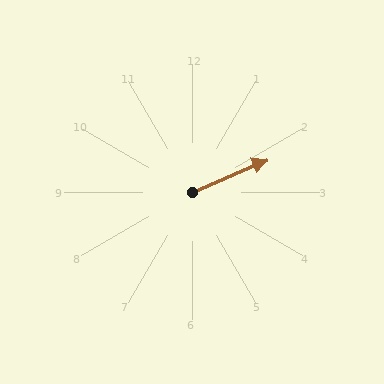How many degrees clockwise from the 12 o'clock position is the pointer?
Approximately 67 degrees.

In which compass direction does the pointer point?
Northeast.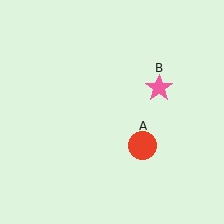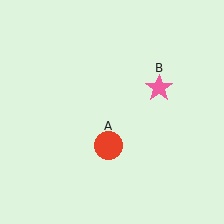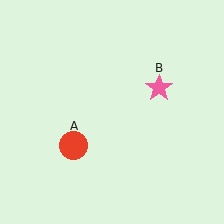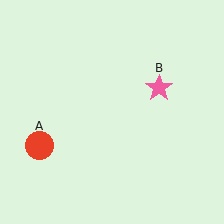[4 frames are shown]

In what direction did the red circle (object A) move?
The red circle (object A) moved left.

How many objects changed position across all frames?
1 object changed position: red circle (object A).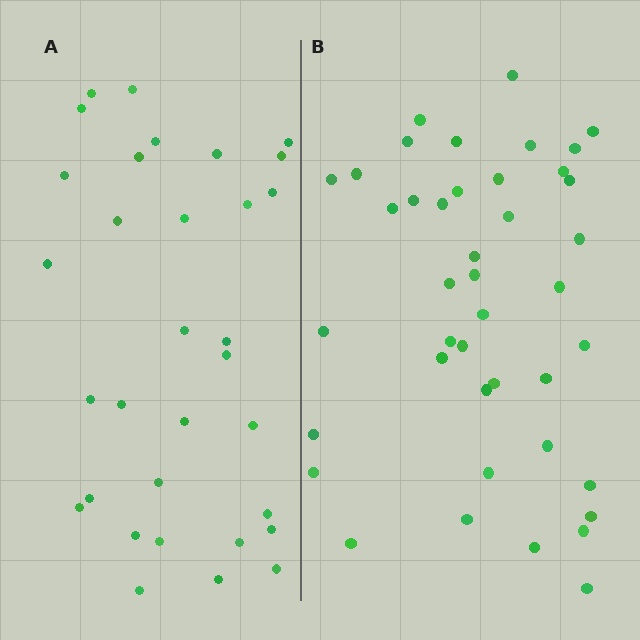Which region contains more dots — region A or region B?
Region B (the right region) has more dots.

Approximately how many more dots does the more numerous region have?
Region B has roughly 10 or so more dots than region A.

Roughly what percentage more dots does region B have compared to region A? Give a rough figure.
About 30% more.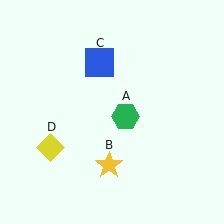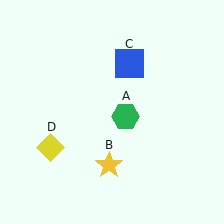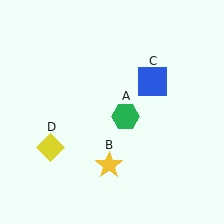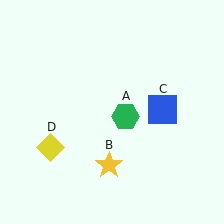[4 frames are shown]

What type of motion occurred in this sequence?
The blue square (object C) rotated clockwise around the center of the scene.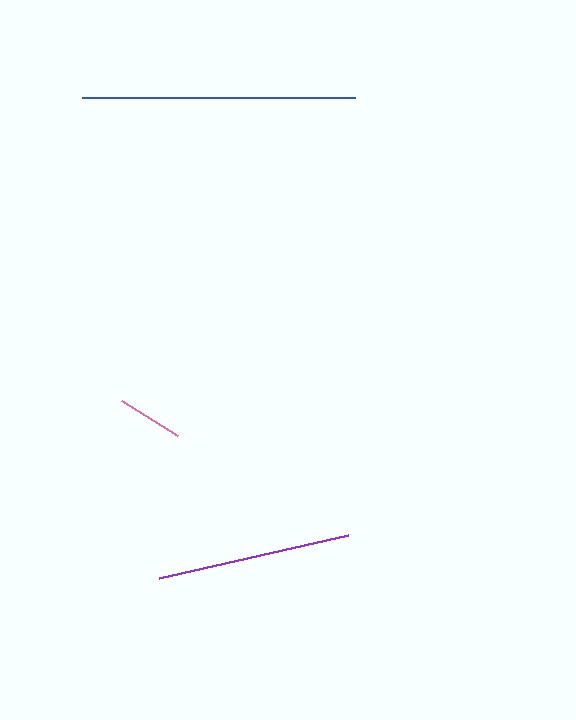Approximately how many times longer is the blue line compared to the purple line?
The blue line is approximately 1.4 times the length of the purple line.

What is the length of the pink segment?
The pink segment is approximately 66 pixels long.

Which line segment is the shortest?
The pink line is the shortest at approximately 66 pixels.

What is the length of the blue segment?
The blue segment is approximately 272 pixels long.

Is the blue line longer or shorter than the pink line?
The blue line is longer than the pink line.